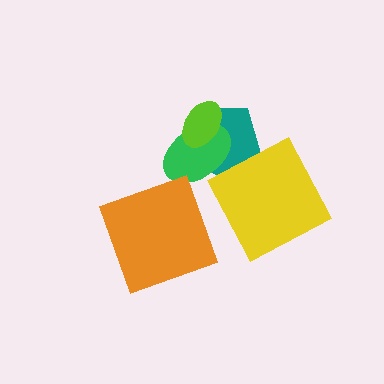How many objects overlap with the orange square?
0 objects overlap with the orange square.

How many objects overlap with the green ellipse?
2 objects overlap with the green ellipse.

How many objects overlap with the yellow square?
1 object overlaps with the yellow square.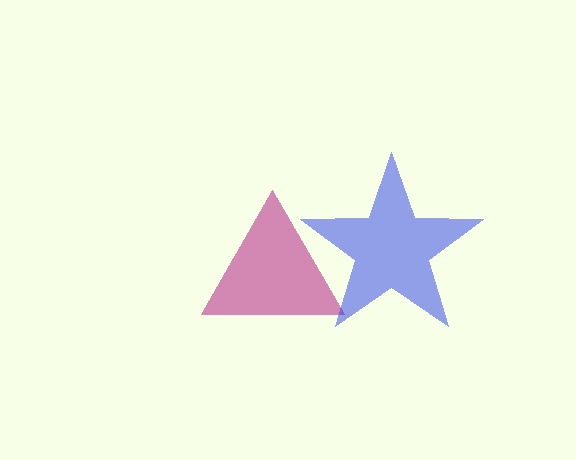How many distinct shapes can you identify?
There are 2 distinct shapes: a magenta triangle, a blue star.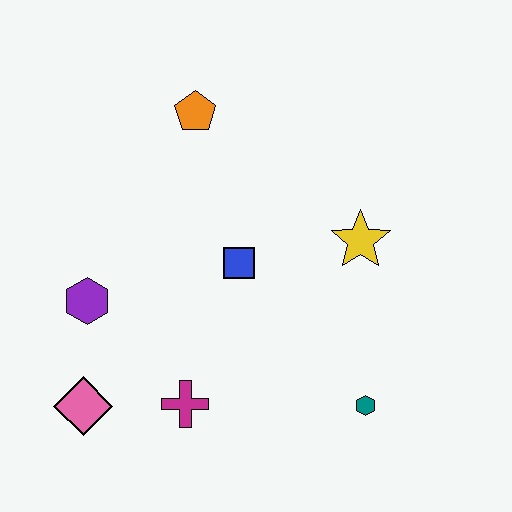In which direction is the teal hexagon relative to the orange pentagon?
The teal hexagon is below the orange pentagon.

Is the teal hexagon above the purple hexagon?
No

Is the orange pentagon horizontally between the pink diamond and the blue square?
Yes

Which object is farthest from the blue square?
The pink diamond is farthest from the blue square.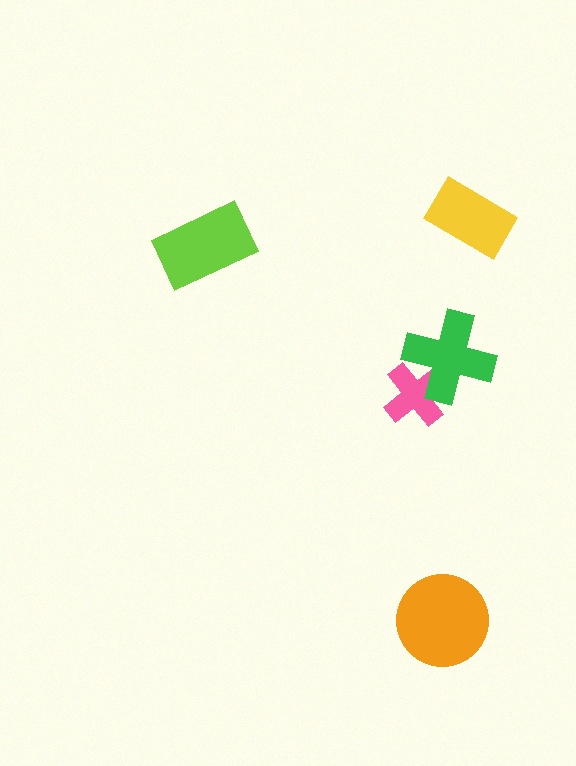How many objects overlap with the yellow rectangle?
0 objects overlap with the yellow rectangle.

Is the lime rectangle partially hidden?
No, no other shape covers it.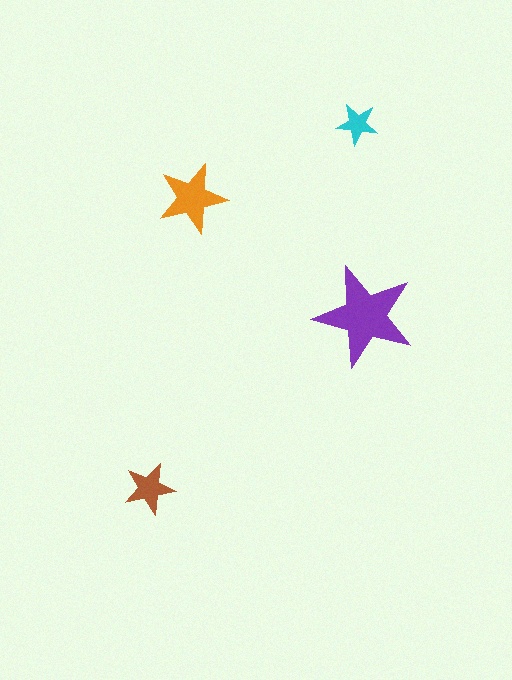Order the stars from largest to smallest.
the purple one, the orange one, the brown one, the cyan one.